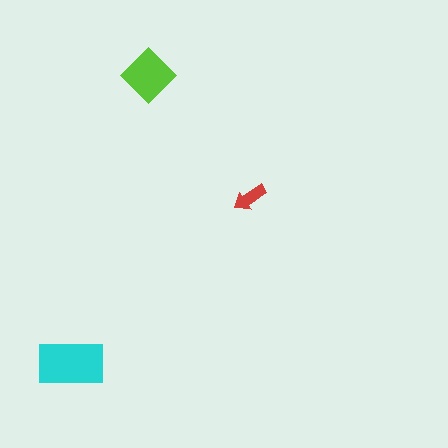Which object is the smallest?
The red arrow.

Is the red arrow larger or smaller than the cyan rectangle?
Smaller.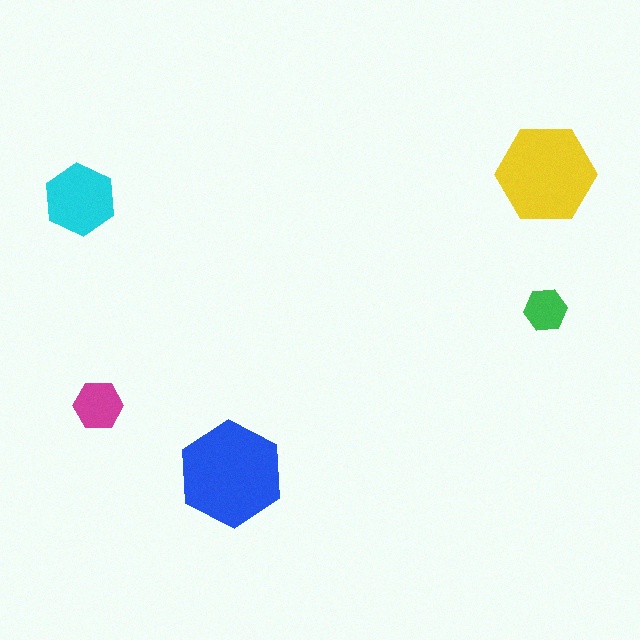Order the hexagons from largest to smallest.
the blue one, the yellow one, the cyan one, the magenta one, the green one.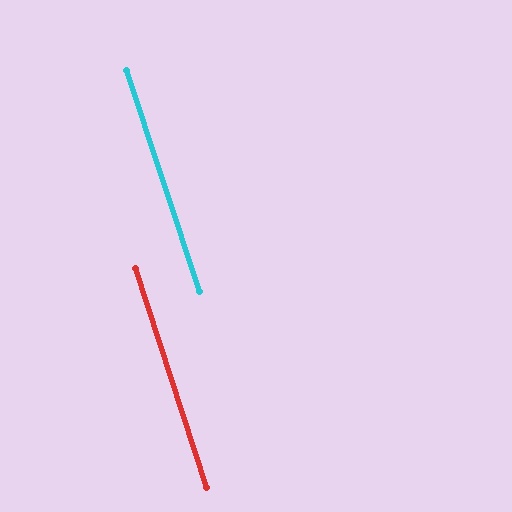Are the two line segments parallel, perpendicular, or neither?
Parallel — their directions differ by only 0.4°.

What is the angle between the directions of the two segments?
Approximately 0 degrees.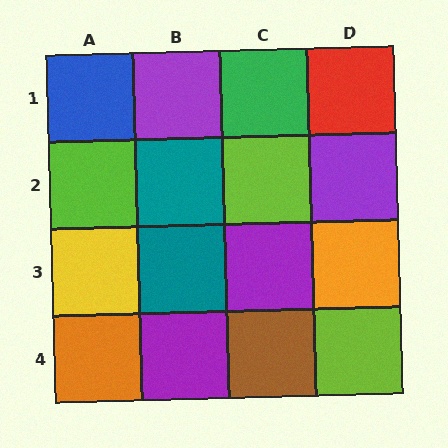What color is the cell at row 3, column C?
Purple.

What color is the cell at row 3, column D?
Orange.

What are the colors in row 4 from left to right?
Orange, purple, brown, lime.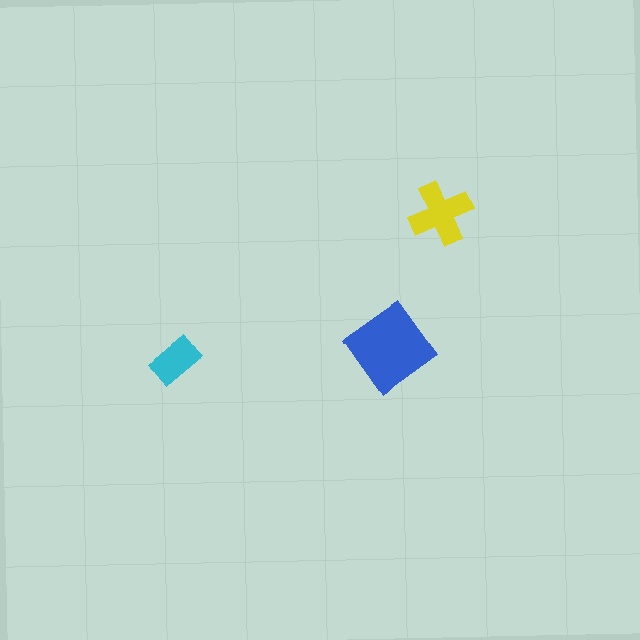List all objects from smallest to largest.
The cyan rectangle, the yellow cross, the blue diamond.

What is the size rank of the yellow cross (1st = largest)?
2nd.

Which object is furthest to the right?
The yellow cross is rightmost.